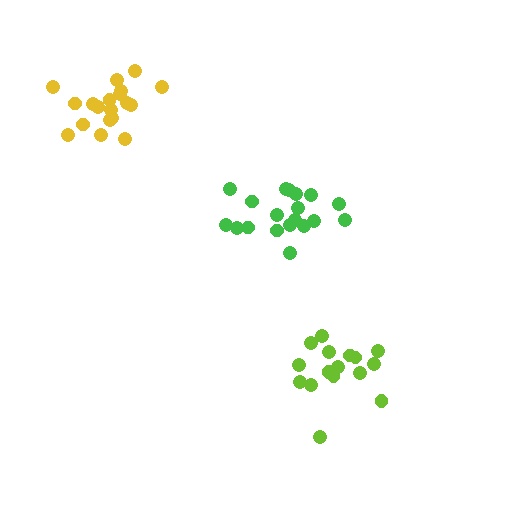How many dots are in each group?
Group 1: 19 dots, Group 2: 16 dots, Group 3: 19 dots (54 total).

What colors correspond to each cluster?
The clusters are colored: green, lime, yellow.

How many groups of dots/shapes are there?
There are 3 groups.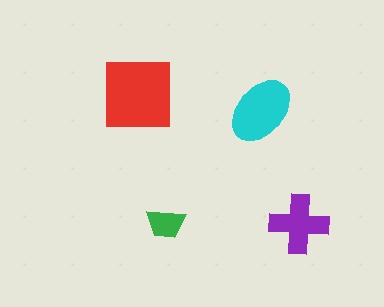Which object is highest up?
The red square is topmost.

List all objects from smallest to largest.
The green trapezoid, the purple cross, the cyan ellipse, the red square.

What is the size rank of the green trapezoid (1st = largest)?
4th.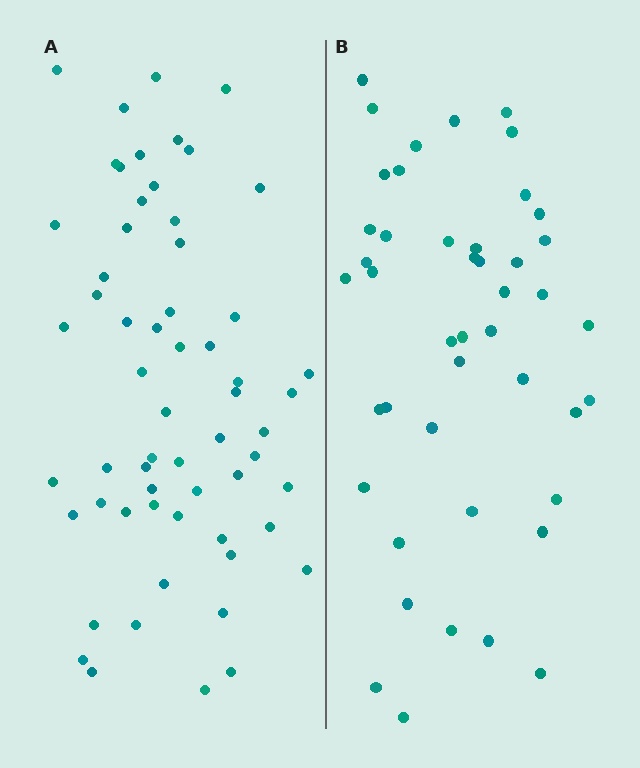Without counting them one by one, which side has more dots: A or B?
Region A (the left region) has more dots.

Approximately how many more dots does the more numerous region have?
Region A has approximately 15 more dots than region B.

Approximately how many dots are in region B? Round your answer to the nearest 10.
About 40 dots. (The exact count is 45, which rounds to 40.)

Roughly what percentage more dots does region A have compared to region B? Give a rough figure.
About 35% more.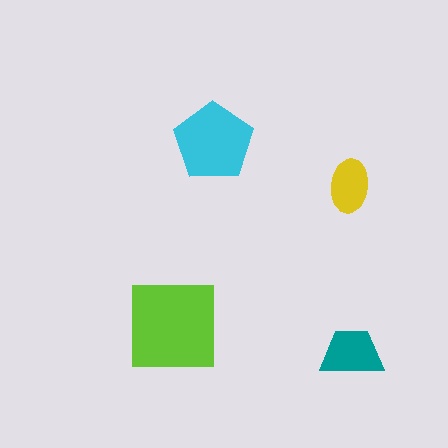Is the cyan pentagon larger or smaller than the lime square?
Smaller.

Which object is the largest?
The lime square.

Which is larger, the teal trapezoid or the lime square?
The lime square.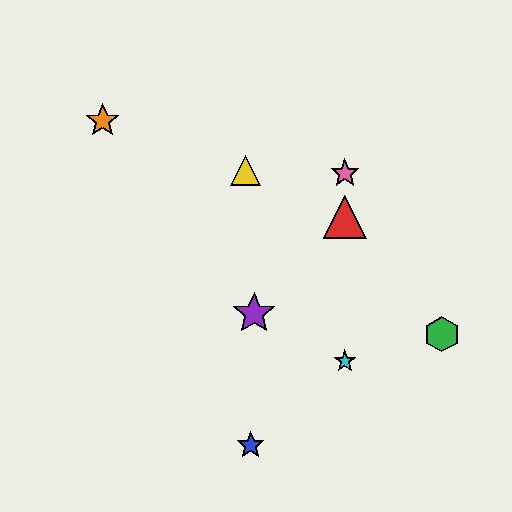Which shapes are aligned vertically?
The red triangle, the cyan star, the pink star are aligned vertically.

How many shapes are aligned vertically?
3 shapes (the red triangle, the cyan star, the pink star) are aligned vertically.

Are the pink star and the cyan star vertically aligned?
Yes, both are at x≈345.